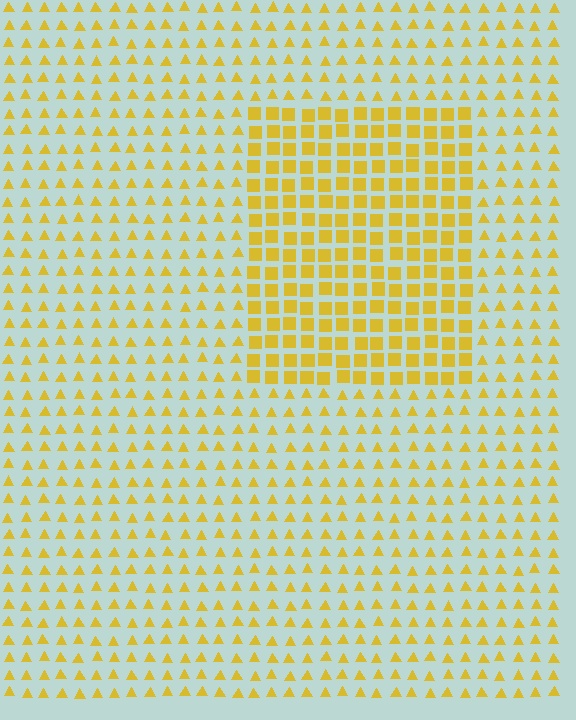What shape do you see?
I see a rectangle.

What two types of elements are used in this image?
The image uses squares inside the rectangle region and triangles outside it.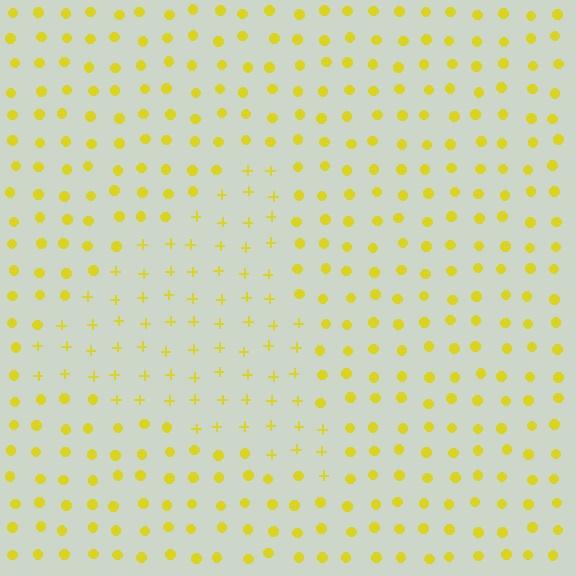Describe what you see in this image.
The image is filled with small yellow elements arranged in a uniform grid. A triangle-shaped region contains plus signs, while the surrounding area contains circles. The boundary is defined purely by the change in element shape.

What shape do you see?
I see a triangle.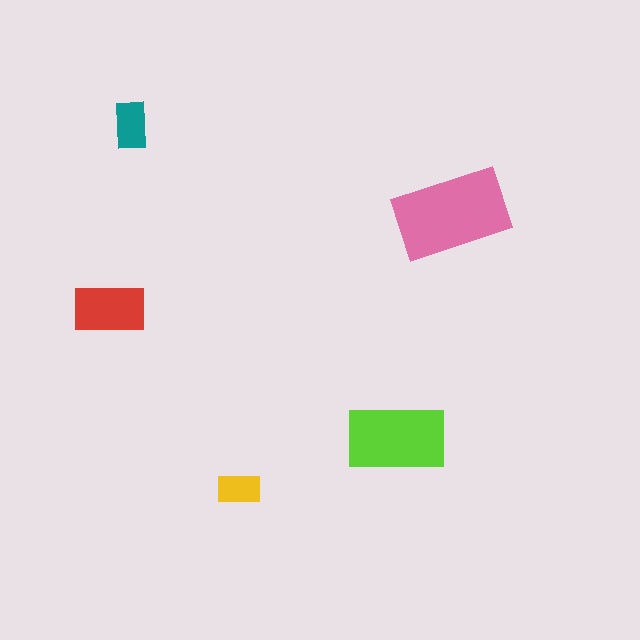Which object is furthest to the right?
The pink rectangle is rightmost.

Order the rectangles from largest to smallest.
the pink one, the lime one, the red one, the teal one, the yellow one.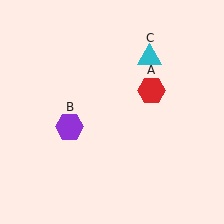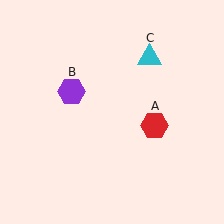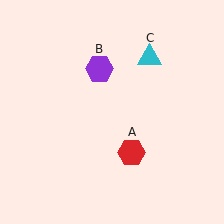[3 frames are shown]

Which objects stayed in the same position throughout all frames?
Cyan triangle (object C) remained stationary.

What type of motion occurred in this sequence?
The red hexagon (object A), purple hexagon (object B) rotated clockwise around the center of the scene.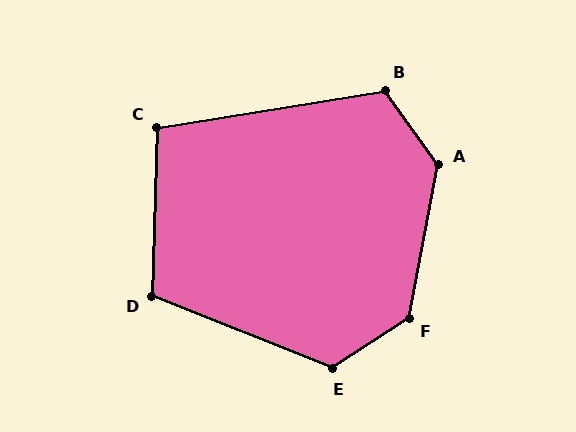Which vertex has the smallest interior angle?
C, at approximately 101 degrees.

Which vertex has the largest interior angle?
A, at approximately 134 degrees.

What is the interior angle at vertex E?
Approximately 125 degrees (obtuse).